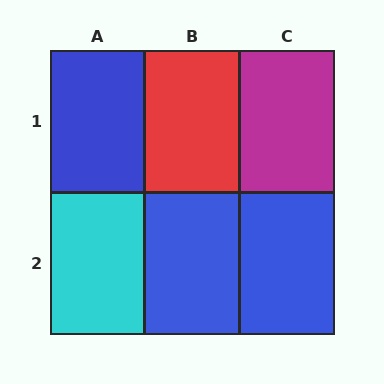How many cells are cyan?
1 cell is cyan.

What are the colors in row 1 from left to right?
Blue, red, magenta.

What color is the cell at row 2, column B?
Blue.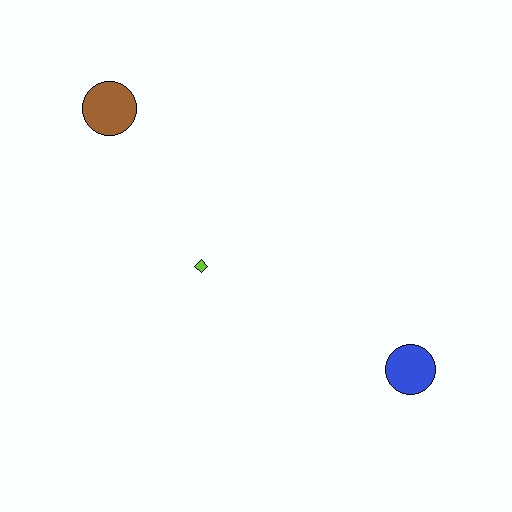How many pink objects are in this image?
There are no pink objects.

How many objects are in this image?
There are 3 objects.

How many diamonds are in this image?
There is 1 diamond.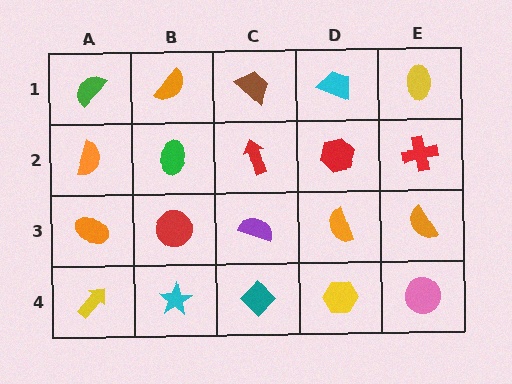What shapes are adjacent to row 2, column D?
A cyan trapezoid (row 1, column D), an orange semicircle (row 3, column D), a red arrow (row 2, column C), a red cross (row 2, column E).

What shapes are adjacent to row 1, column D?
A red hexagon (row 2, column D), a brown trapezoid (row 1, column C), a yellow ellipse (row 1, column E).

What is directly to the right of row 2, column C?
A red hexagon.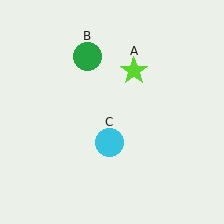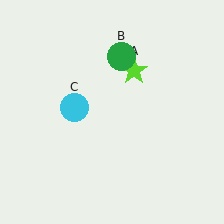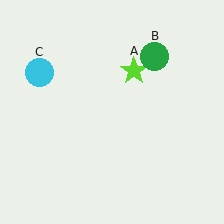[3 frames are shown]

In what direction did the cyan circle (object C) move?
The cyan circle (object C) moved up and to the left.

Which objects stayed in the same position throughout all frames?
Lime star (object A) remained stationary.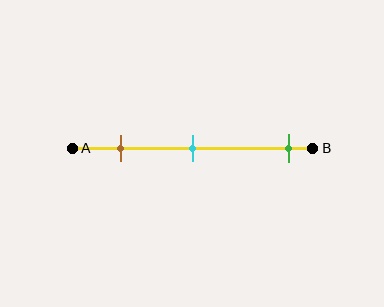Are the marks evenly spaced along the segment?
No, the marks are not evenly spaced.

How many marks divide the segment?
There are 3 marks dividing the segment.